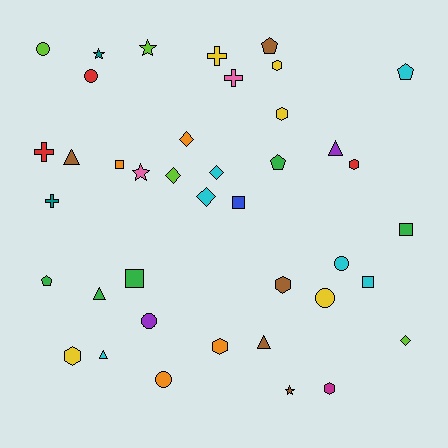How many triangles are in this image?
There are 5 triangles.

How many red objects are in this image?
There are 3 red objects.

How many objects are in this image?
There are 40 objects.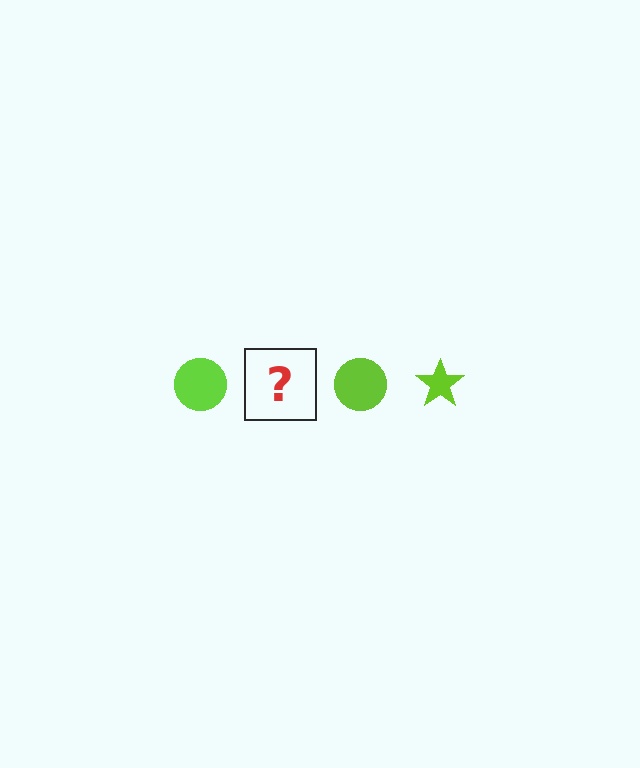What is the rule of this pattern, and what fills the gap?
The rule is that the pattern cycles through circle, star shapes in lime. The gap should be filled with a lime star.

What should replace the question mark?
The question mark should be replaced with a lime star.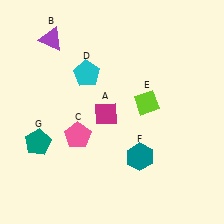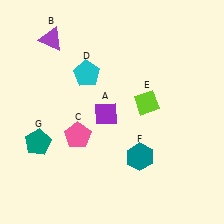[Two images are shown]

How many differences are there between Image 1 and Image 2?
There is 1 difference between the two images.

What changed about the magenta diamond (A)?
In Image 1, A is magenta. In Image 2, it changed to purple.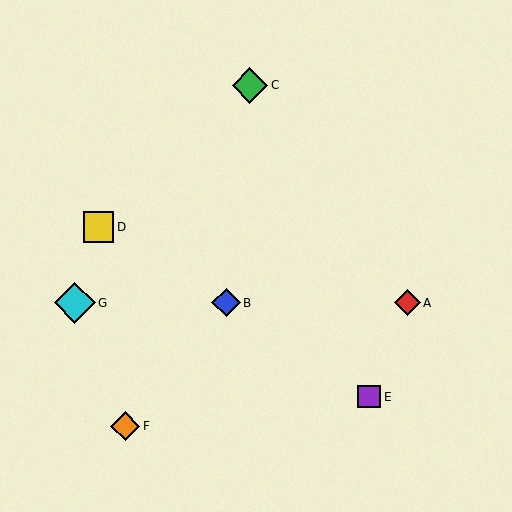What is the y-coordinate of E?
Object E is at y≈397.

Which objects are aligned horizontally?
Objects A, B, G are aligned horizontally.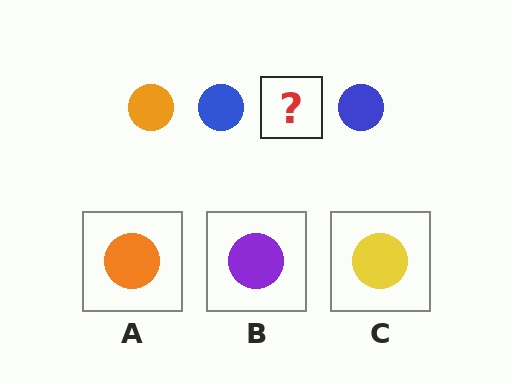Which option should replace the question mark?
Option A.